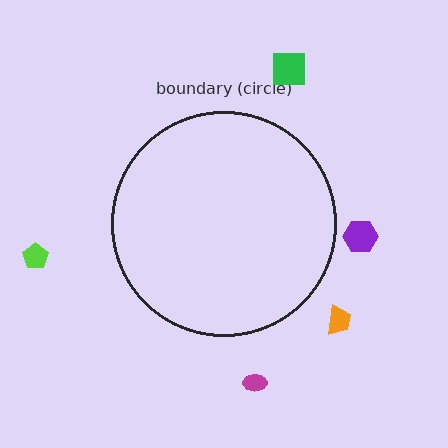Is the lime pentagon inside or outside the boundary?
Outside.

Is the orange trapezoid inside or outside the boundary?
Outside.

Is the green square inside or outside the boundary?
Outside.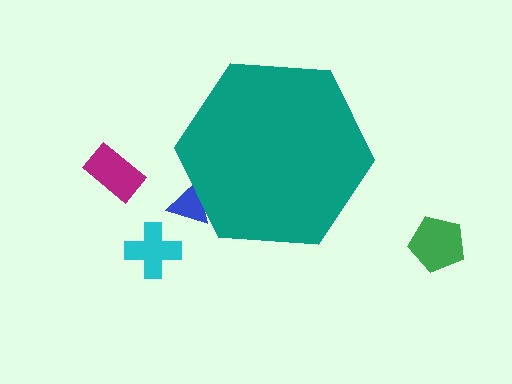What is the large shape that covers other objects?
A teal hexagon.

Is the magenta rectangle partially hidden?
No, the magenta rectangle is fully visible.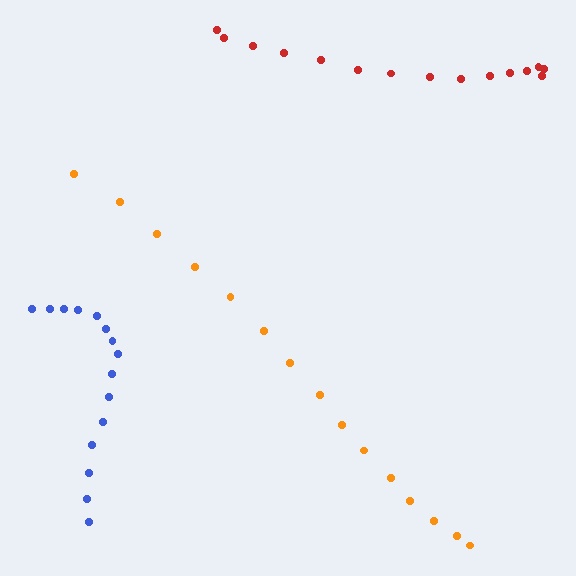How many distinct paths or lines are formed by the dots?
There are 3 distinct paths.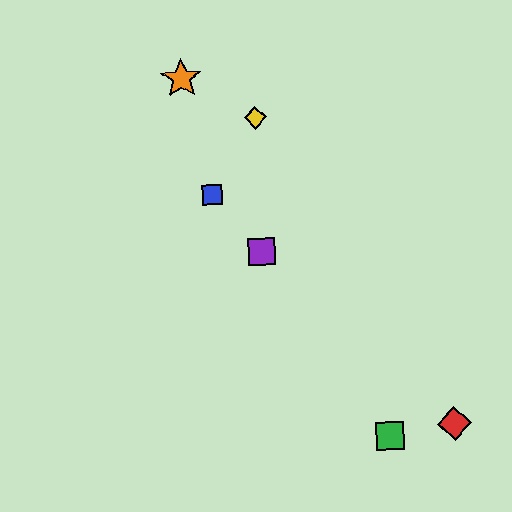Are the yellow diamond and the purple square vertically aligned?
Yes, both are at x≈255.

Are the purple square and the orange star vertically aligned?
No, the purple square is at x≈262 and the orange star is at x≈181.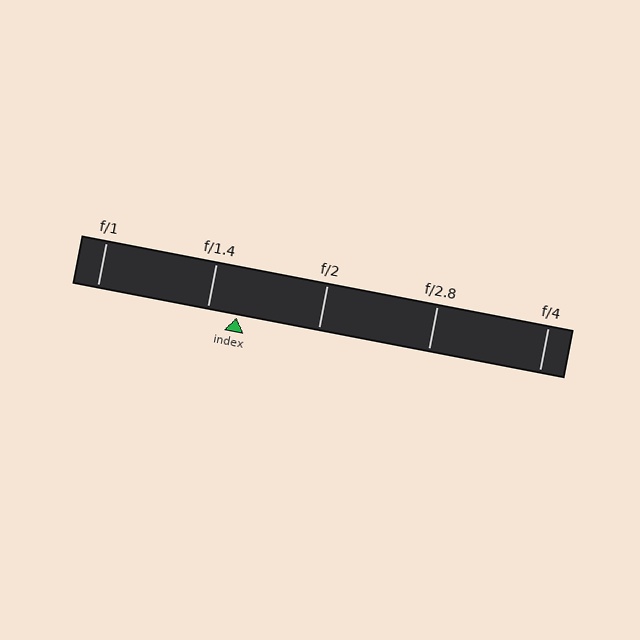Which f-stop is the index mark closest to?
The index mark is closest to f/1.4.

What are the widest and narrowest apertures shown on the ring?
The widest aperture shown is f/1 and the narrowest is f/4.